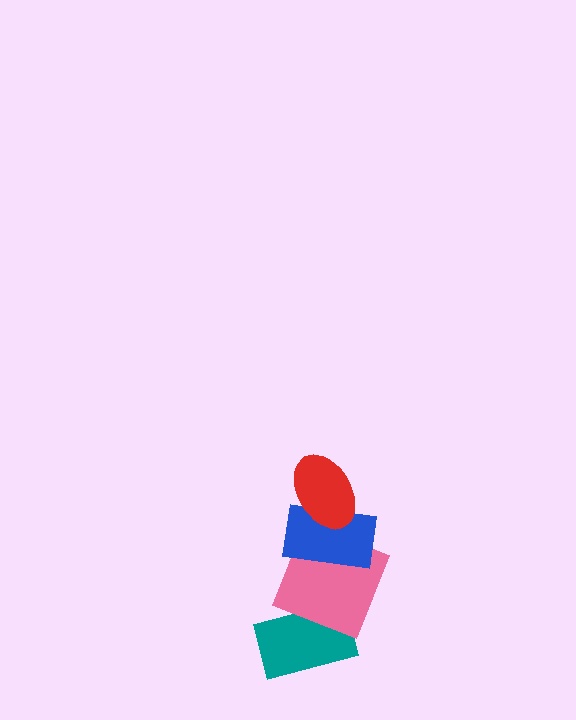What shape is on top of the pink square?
The blue rectangle is on top of the pink square.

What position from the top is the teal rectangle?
The teal rectangle is 4th from the top.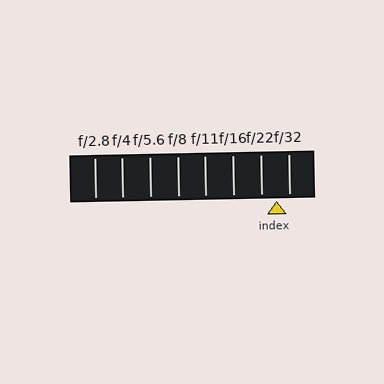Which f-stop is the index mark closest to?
The index mark is closest to f/32.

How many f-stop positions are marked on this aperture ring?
There are 8 f-stop positions marked.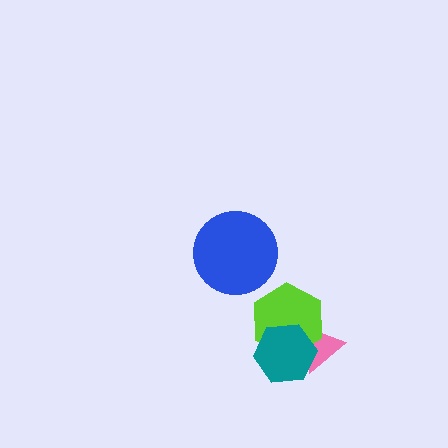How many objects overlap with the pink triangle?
2 objects overlap with the pink triangle.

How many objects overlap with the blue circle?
0 objects overlap with the blue circle.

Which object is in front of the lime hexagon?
The teal hexagon is in front of the lime hexagon.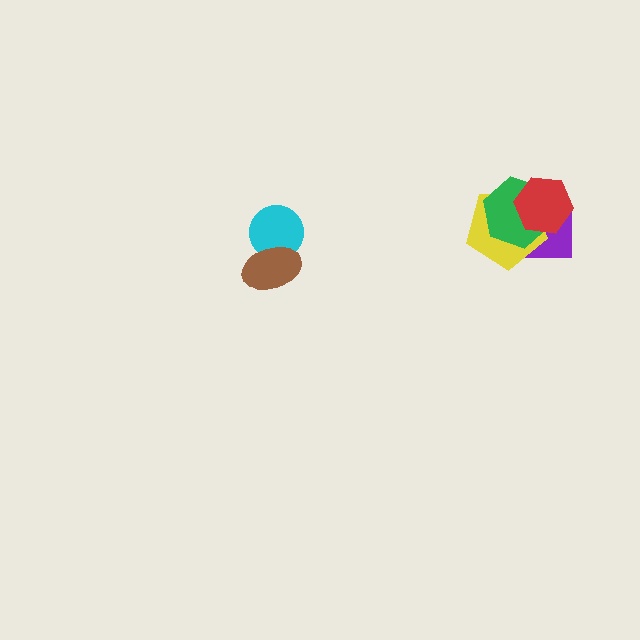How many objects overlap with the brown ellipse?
1 object overlaps with the brown ellipse.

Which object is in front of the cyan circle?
The brown ellipse is in front of the cyan circle.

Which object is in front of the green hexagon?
The red hexagon is in front of the green hexagon.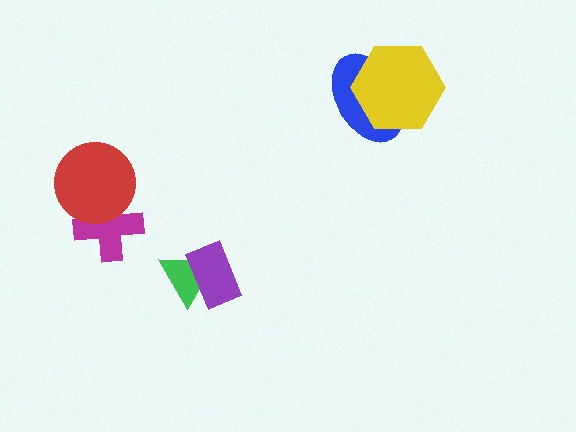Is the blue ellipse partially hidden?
Yes, it is partially covered by another shape.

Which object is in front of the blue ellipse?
The yellow hexagon is in front of the blue ellipse.